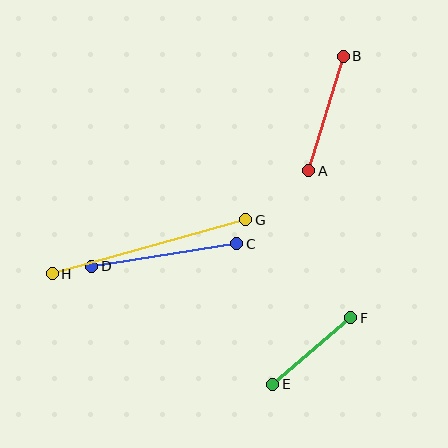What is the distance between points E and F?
The distance is approximately 103 pixels.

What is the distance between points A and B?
The distance is approximately 119 pixels.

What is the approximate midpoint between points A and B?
The midpoint is at approximately (326, 113) pixels.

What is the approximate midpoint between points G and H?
The midpoint is at approximately (149, 247) pixels.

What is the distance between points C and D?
The distance is approximately 147 pixels.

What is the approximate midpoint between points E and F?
The midpoint is at approximately (312, 351) pixels.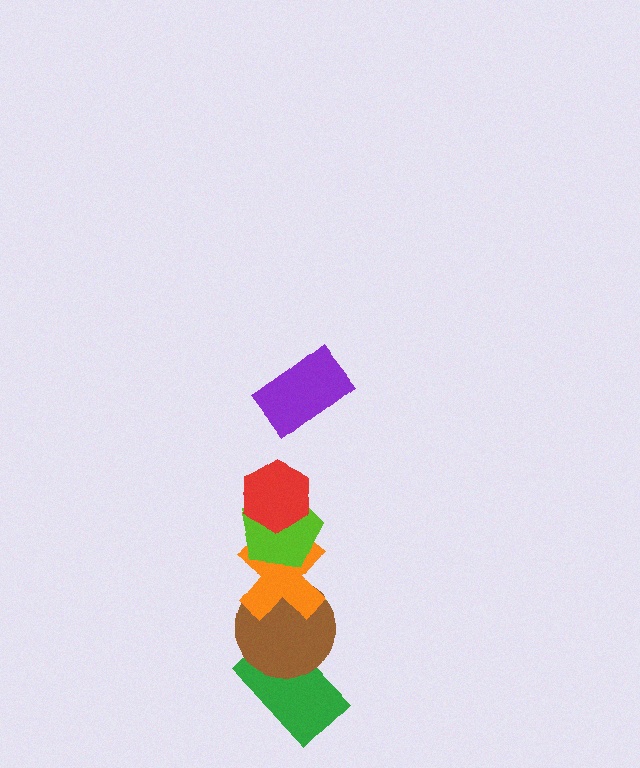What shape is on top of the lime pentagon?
The red hexagon is on top of the lime pentagon.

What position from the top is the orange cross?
The orange cross is 4th from the top.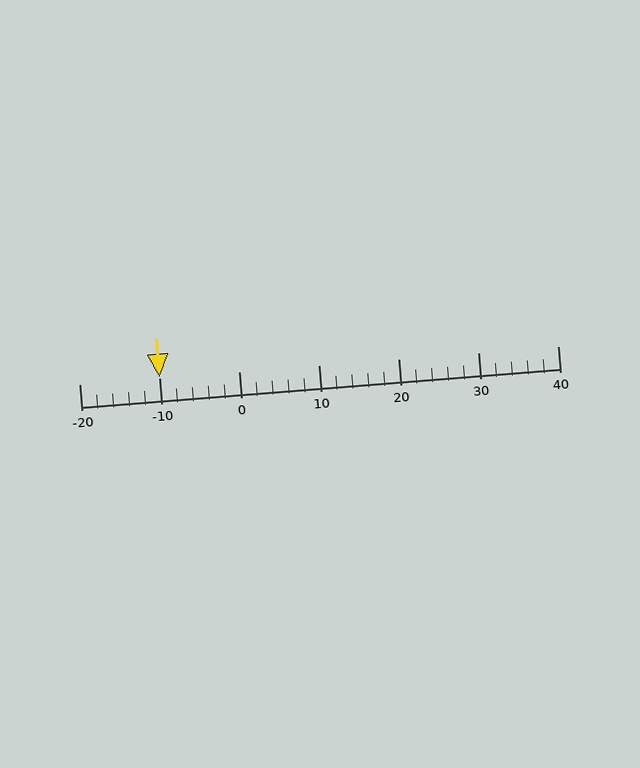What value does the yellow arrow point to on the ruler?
The yellow arrow points to approximately -10.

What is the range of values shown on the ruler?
The ruler shows values from -20 to 40.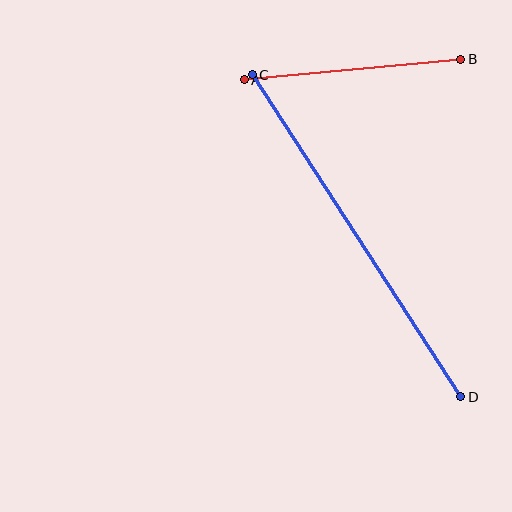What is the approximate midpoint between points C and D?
The midpoint is at approximately (356, 236) pixels.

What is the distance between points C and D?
The distance is approximately 384 pixels.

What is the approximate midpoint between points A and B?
The midpoint is at approximately (352, 69) pixels.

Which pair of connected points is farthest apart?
Points C and D are farthest apart.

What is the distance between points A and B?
The distance is approximately 218 pixels.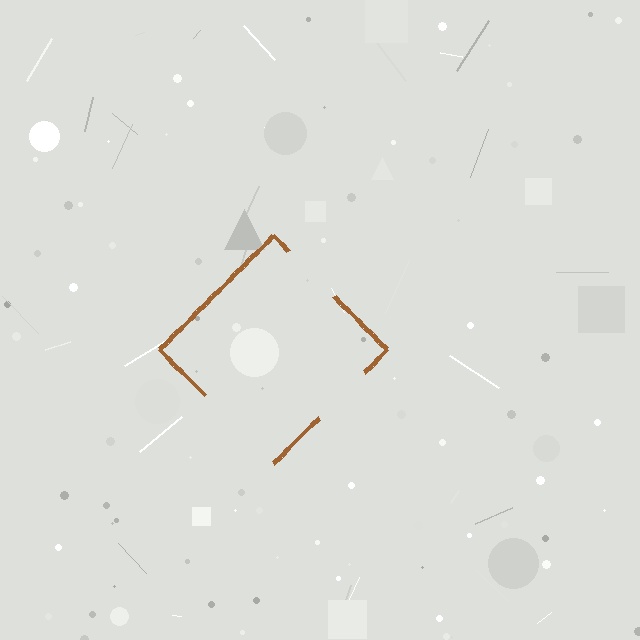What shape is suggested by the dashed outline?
The dashed outline suggests a diamond.